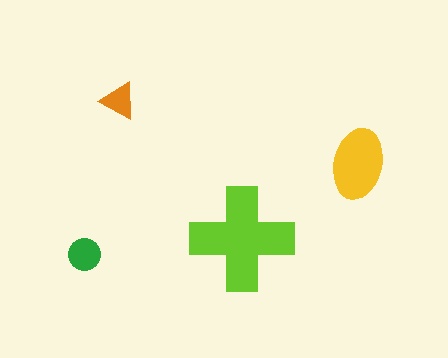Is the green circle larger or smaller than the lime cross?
Smaller.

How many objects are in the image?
There are 4 objects in the image.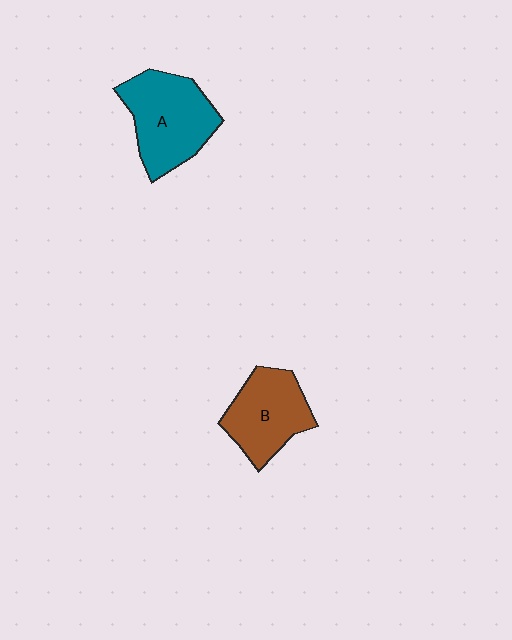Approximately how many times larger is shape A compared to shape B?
Approximately 1.2 times.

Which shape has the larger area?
Shape A (teal).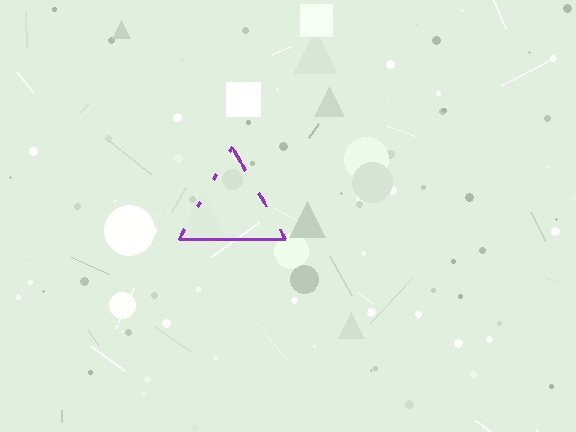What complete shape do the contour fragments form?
The contour fragments form a triangle.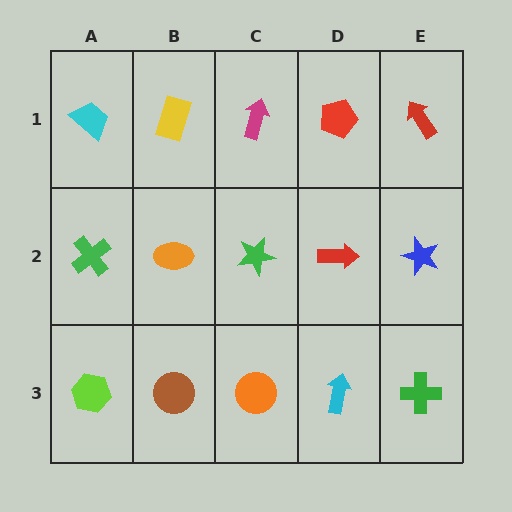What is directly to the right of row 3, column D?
A green cross.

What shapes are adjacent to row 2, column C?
A magenta arrow (row 1, column C), an orange circle (row 3, column C), an orange ellipse (row 2, column B), a red arrow (row 2, column D).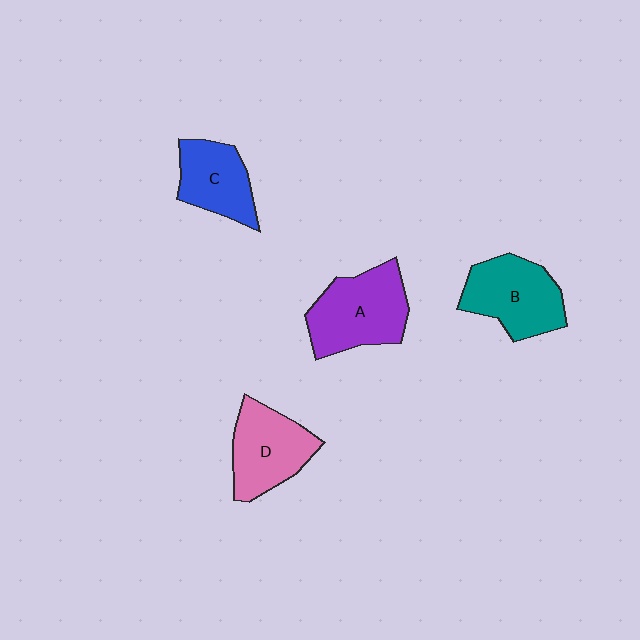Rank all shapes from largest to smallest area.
From largest to smallest: A (purple), B (teal), D (pink), C (blue).